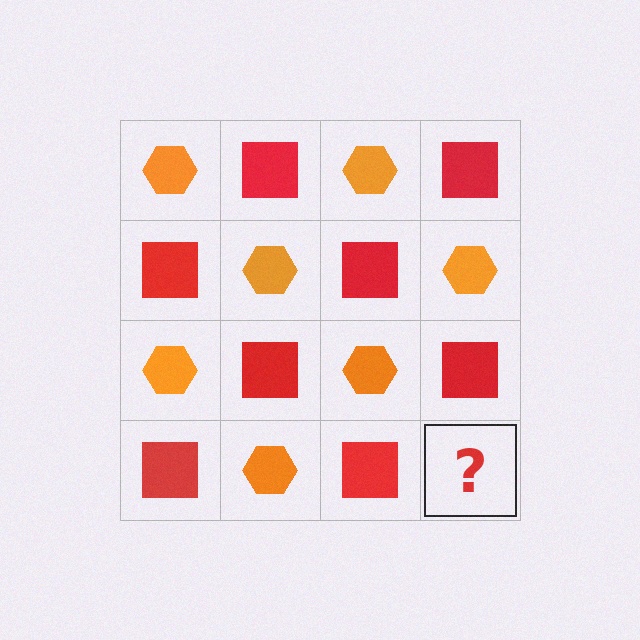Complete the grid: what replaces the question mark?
The question mark should be replaced with an orange hexagon.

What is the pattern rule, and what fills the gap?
The rule is that it alternates orange hexagon and red square in a checkerboard pattern. The gap should be filled with an orange hexagon.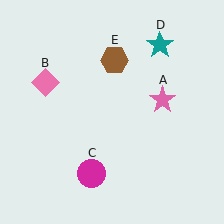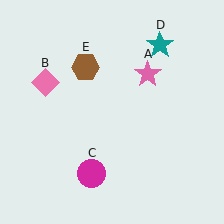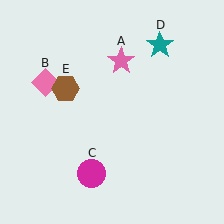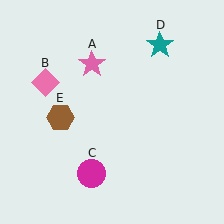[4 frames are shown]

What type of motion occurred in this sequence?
The pink star (object A), brown hexagon (object E) rotated counterclockwise around the center of the scene.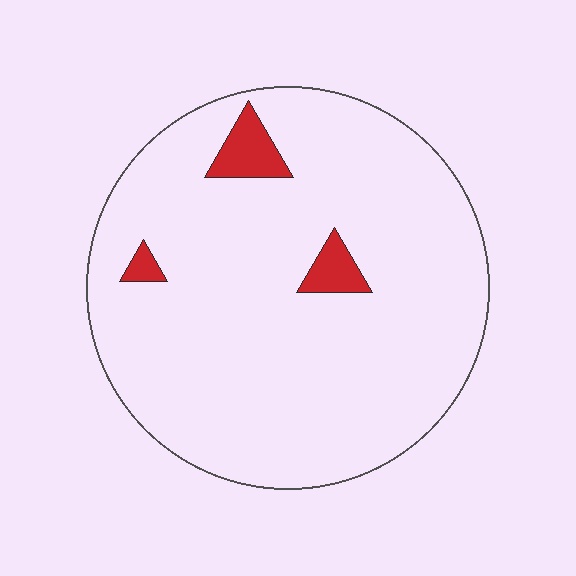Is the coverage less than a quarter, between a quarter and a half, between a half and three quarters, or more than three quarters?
Less than a quarter.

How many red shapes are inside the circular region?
3.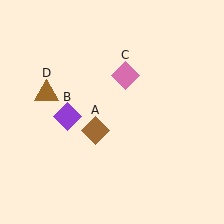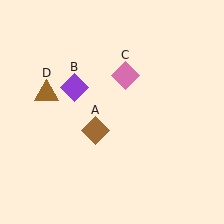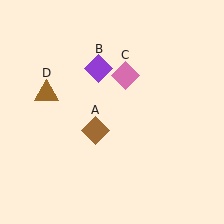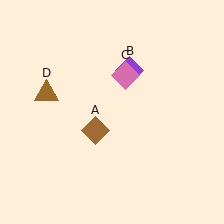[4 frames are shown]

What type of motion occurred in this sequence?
The purple diamond (object B) rotated clockwise around the center of the scene.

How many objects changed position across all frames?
1 object changed position: purple diamond (object B).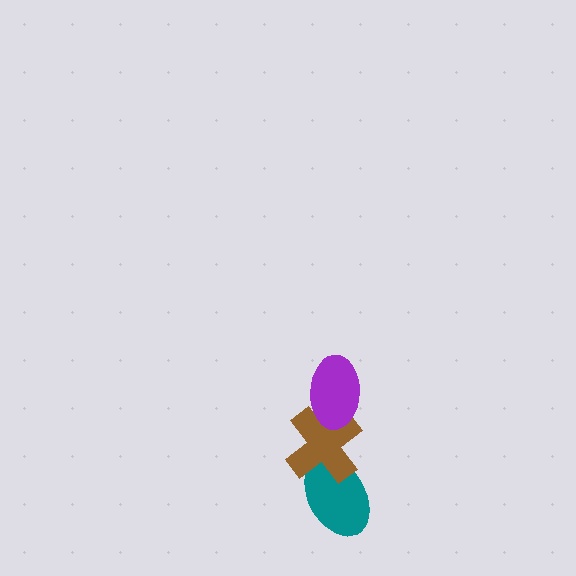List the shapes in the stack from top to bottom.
From top to bottom: the purple ellipse, the brown cross, the teal ellipse.